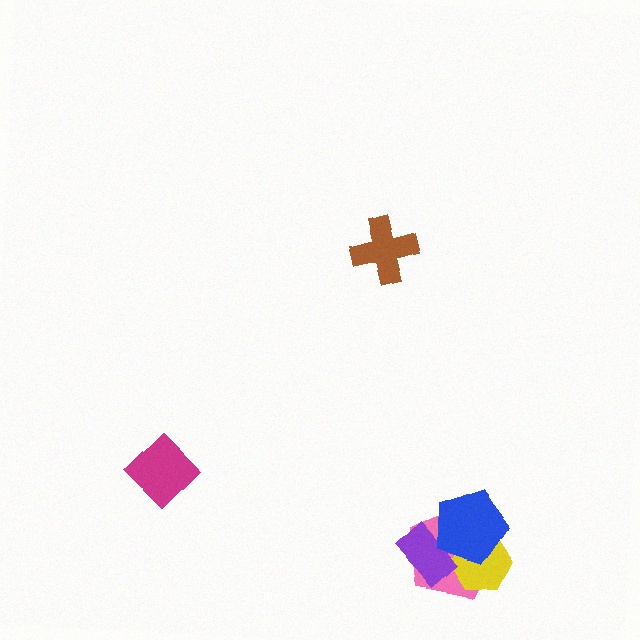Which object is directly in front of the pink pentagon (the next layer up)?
The yellow hexagon is directly in front of the pink pentagon.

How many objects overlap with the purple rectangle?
2 objects overlap with the purple rectangle.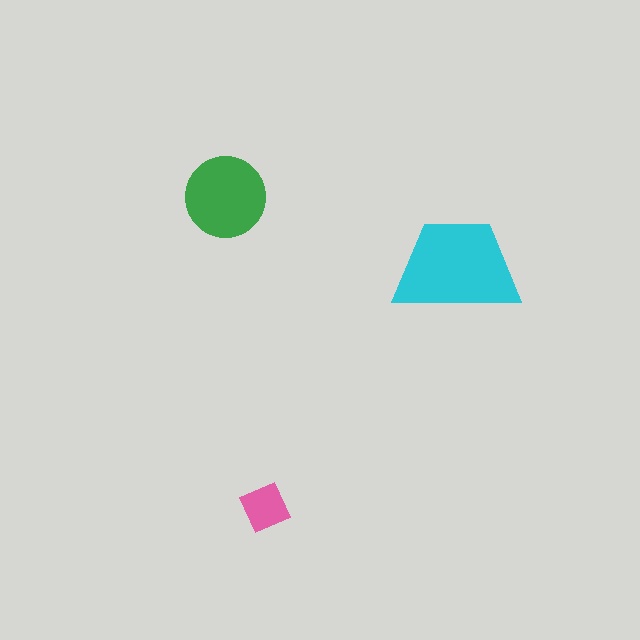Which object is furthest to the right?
The cyan trapezoid is rightmost.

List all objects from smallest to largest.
The pink diamond, the green circle, the cyan trapezoid.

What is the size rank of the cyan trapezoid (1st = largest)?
1st.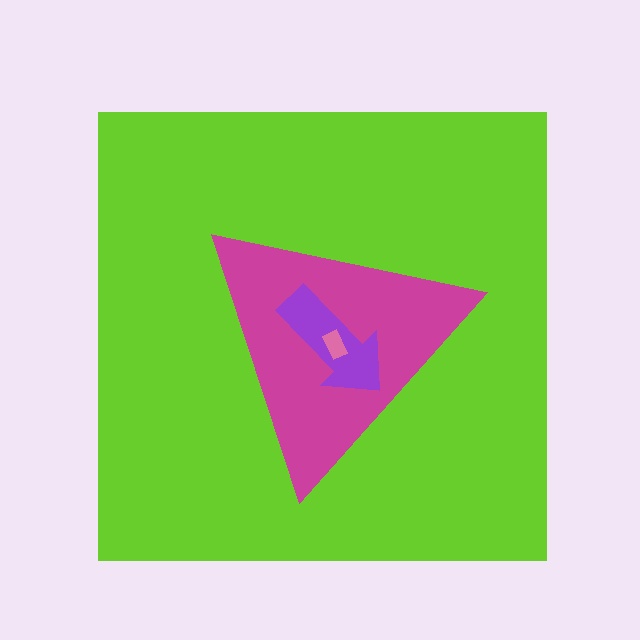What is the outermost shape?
The lime square.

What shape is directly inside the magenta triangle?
The purple arrow.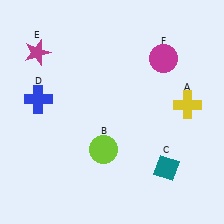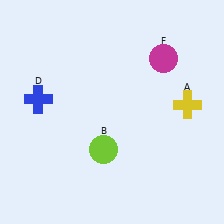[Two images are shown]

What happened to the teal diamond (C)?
The teal diamond (C) was removed in Image 2. It was in the bottom-right area of Image 1.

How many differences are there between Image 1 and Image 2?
There are 2 differences between the two images.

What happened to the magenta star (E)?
The magenta star (E) was removed in Image 2. It was in the top-left area of Image 1.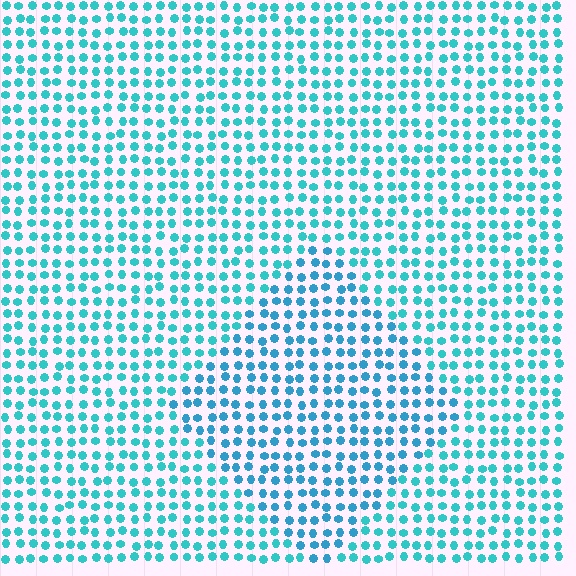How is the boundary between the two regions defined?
The boundary is defined purely by a slight shift in hue (about 18 degrees). Spacing, size, and orientation are identical on both sides.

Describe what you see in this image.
The image is filled with small cyan elements in a uniform arrangement. A diamond-shaped region is visible where the elements are tinted to a slightly different hue, forming a subtle color boundary.